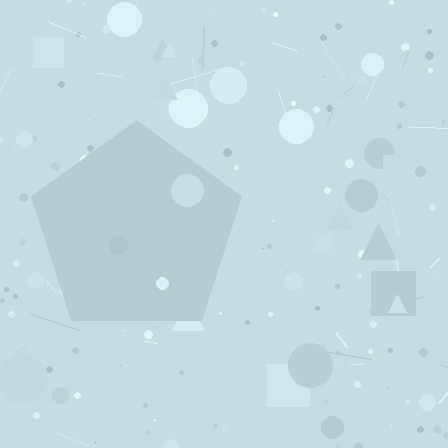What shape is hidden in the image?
A pentagon is hidden in the image.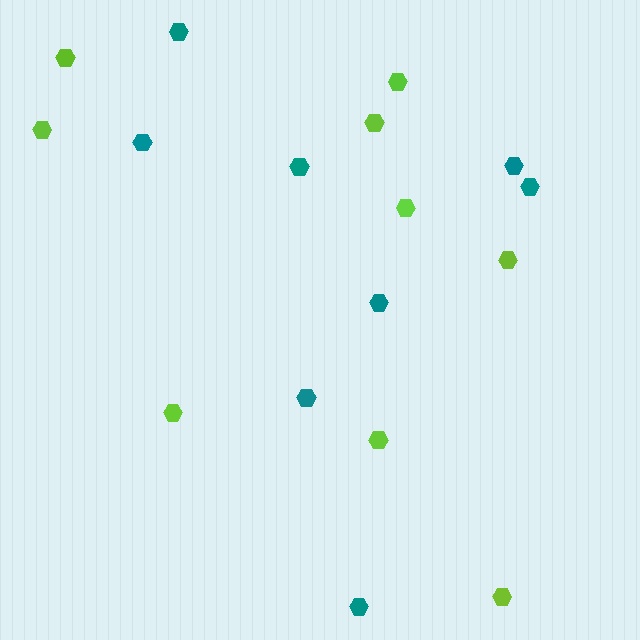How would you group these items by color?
There are 2 groups: one group of teal hexagons (8) and one group of lime hexagons (9).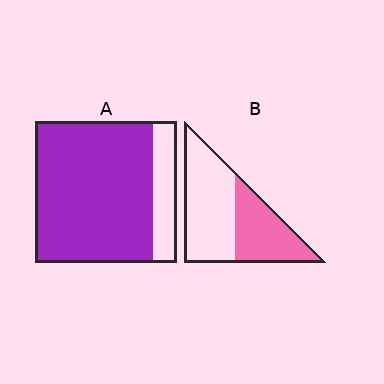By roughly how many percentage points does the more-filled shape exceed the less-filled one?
By roughly 40 percentage points (A over B).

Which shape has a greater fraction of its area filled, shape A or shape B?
Shape A.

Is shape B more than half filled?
No.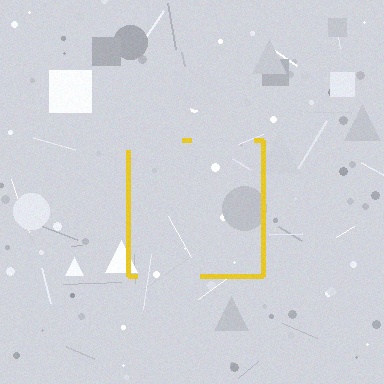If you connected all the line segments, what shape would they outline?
They would outline a square.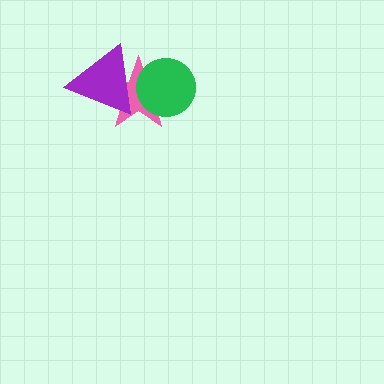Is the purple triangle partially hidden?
Yes, it is partially covered by another shape.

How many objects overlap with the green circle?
2 objects overlap with the green circle.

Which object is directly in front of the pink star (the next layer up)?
The purple triangle is directly in front of the pink star.